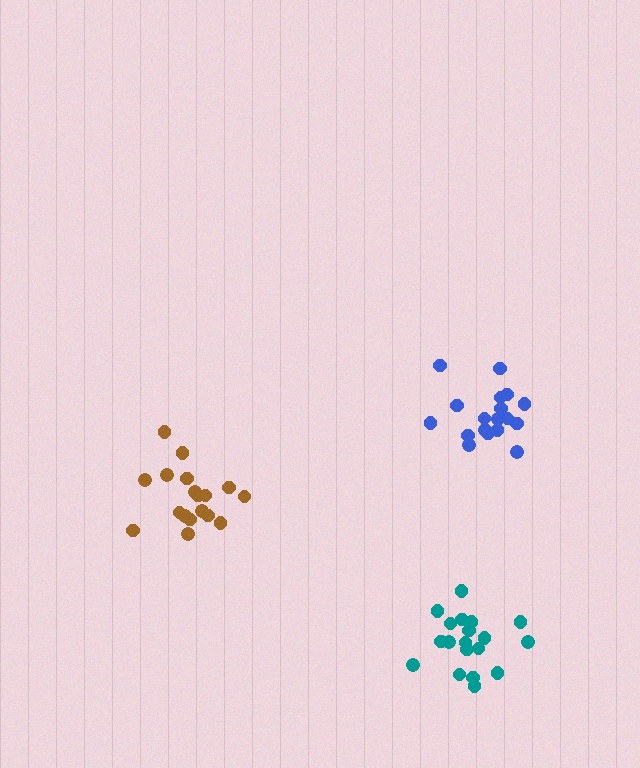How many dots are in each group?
Group 1: 18 dots, Group 2: 19 dots, Group 3: 18 dots (55 total).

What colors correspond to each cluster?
The clusters are colored: brown, teal, blue.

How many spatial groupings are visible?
There are 3 spatial groupings.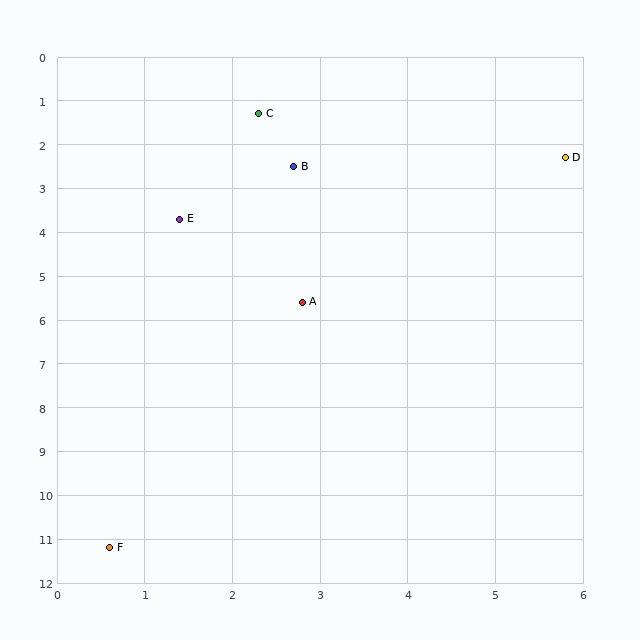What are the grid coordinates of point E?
Point E is at approximately (1.4, 3.7).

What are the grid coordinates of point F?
Point F is at approximately (0.6, 11.2).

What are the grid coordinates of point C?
Point C is at approximately (2.3, 1.3).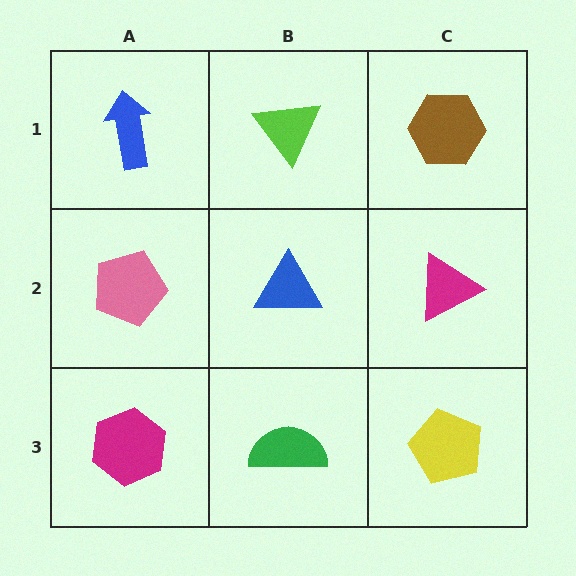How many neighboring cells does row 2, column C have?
3.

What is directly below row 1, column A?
A pink pentagon.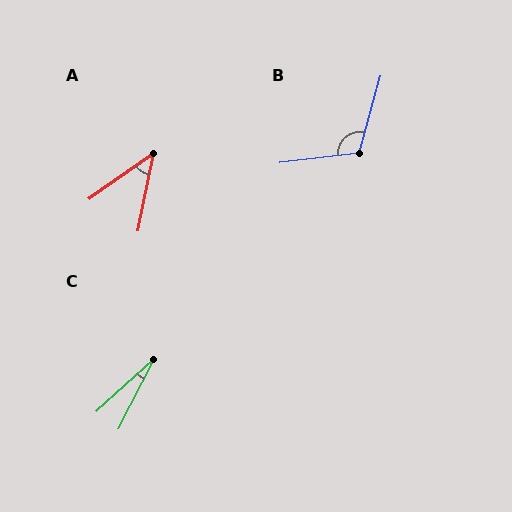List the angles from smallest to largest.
C (20°), A (43°), B (112°).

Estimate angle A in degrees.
Approximately 43 degrees.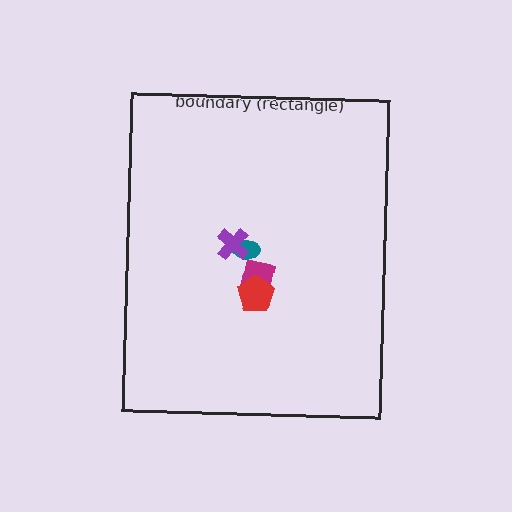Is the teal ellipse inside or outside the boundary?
Inside.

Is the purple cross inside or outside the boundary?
Inside.